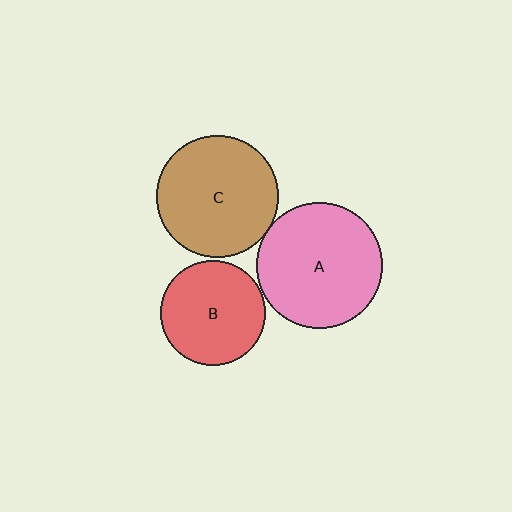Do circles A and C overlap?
Yes.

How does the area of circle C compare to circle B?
Approximately 1.4 times.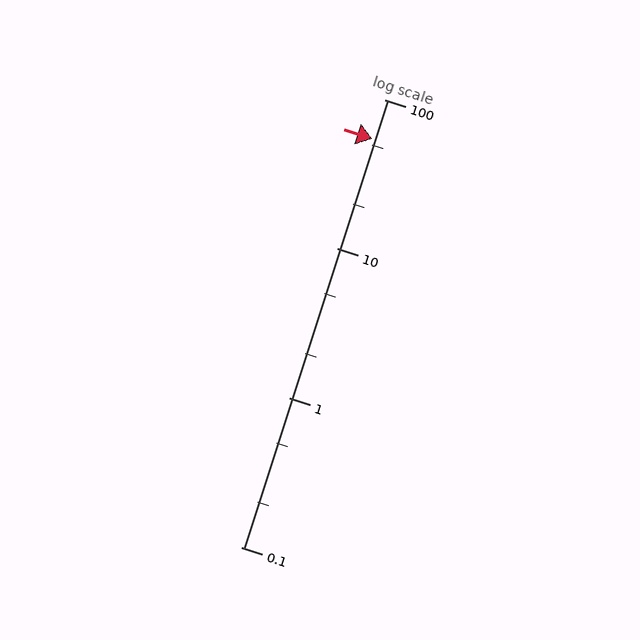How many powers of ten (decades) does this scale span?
The scale spans 3 decades, from 0.1 to 100.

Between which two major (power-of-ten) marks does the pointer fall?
The pointer is between 10 and 100.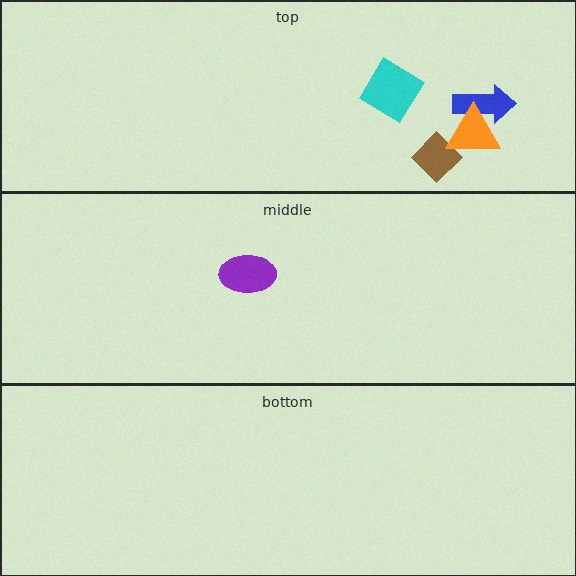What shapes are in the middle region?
The purple ellipse.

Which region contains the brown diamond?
The top region.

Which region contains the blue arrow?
The top region.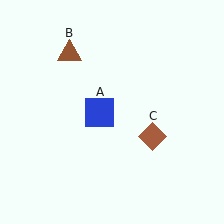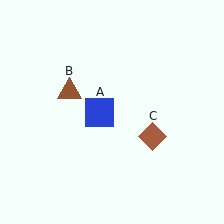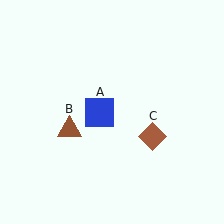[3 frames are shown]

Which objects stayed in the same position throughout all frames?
Blue square (object A) and brown diamond (object C) remained stationary.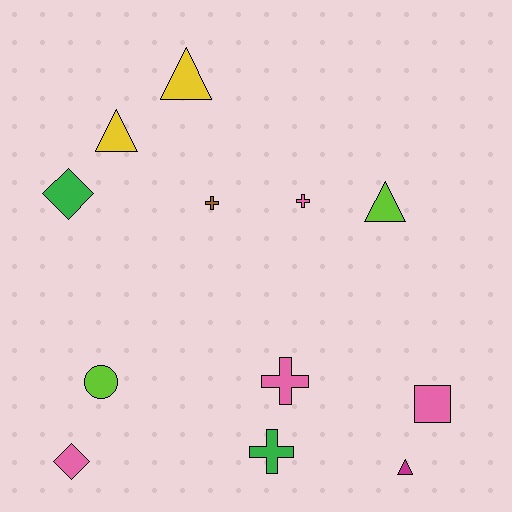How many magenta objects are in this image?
There is 1 magenta object.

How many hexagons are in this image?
There are no hexagons.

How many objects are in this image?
There are 12 objects.